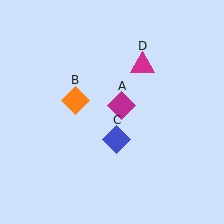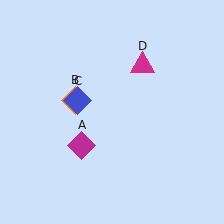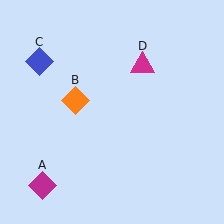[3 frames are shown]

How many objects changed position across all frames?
2 objects changed position: magenta diamond (object A), blue diamond (object C).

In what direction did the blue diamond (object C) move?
The blue diamond (object C) moved up and to the left.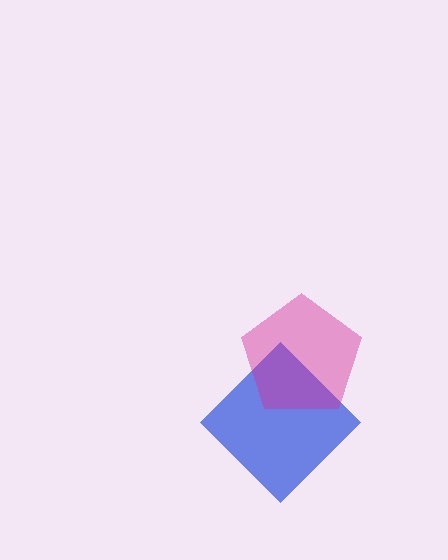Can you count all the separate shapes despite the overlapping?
Yes, there are 2 separate shapes.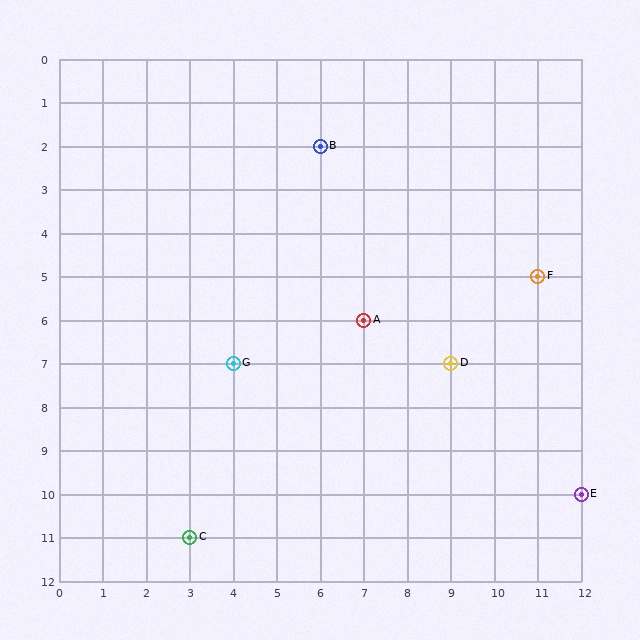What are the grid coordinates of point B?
Point B is at grid coordinates (6, 2).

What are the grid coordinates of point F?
Point F is at grid coordinates (11, 5).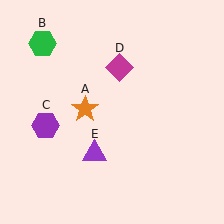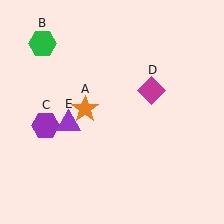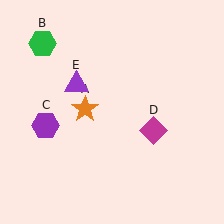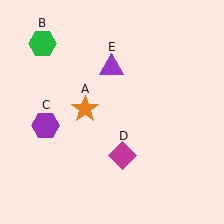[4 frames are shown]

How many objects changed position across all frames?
2 objects changed position: magenta diamond (object D), purple triangle (object E).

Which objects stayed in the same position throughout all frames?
Orange star (object A) and green hexagon (object B) and purple hexagon (object C) remained stationary.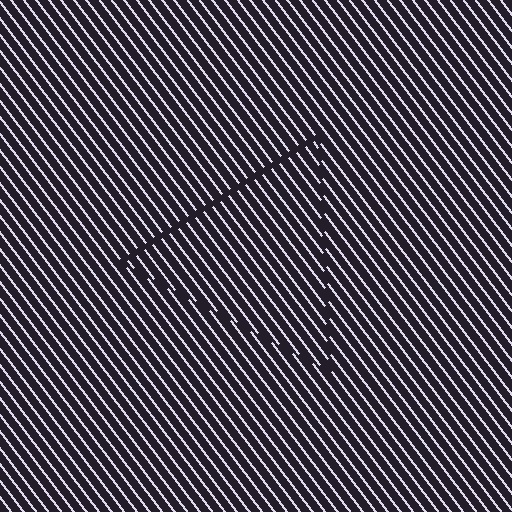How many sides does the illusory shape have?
3 sides — the line-ends trace a triangle.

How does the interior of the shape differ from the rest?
The interior of the shape contains the same grating, shifted by half a period — the contour is defined by the phase discontinuity where line-ends from the inner and outer gratings abut.